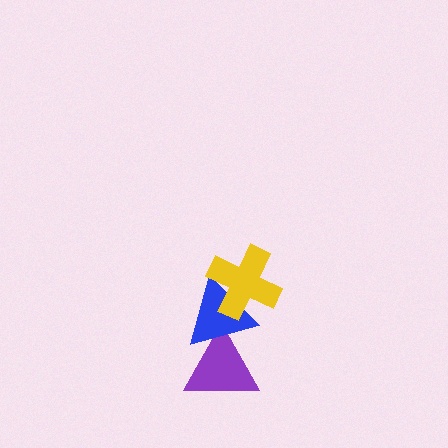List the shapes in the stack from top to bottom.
From top to bottom: the yellow cross, the blue triangle, the purple triangle.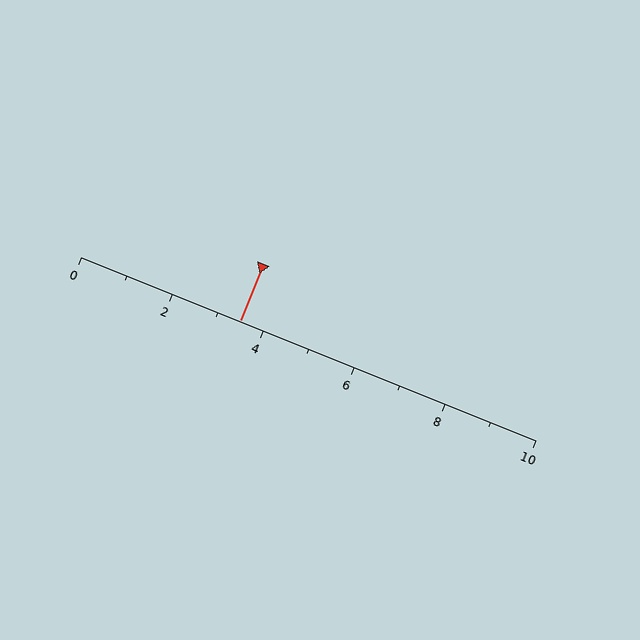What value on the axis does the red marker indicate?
The marker indicates approximately 3.5.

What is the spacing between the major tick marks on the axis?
The major ticks are spaced 2 apart.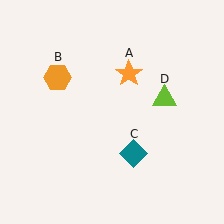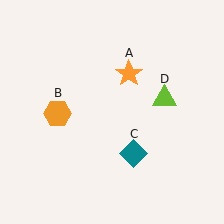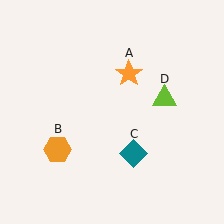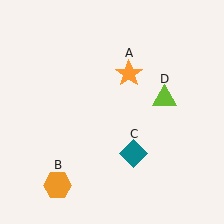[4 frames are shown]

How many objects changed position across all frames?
1 object changed position: orange hexagon (object B).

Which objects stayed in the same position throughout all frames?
Orange star (object A) and teal diamond (object C) and lime triangle (object D) remained stationary.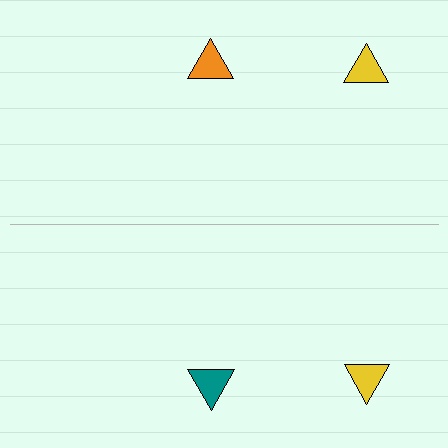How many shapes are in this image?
There are 4 shapes in this image.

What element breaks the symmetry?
The teal triangle on the bottom side breaks the symmetry — its mirror counterpart is orange.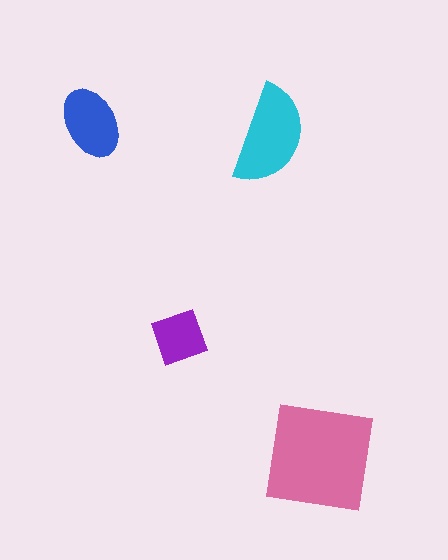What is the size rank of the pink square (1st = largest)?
1st.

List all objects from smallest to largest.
The purple diamond, the blue ellipse, the cyan semicircle, the pink square.